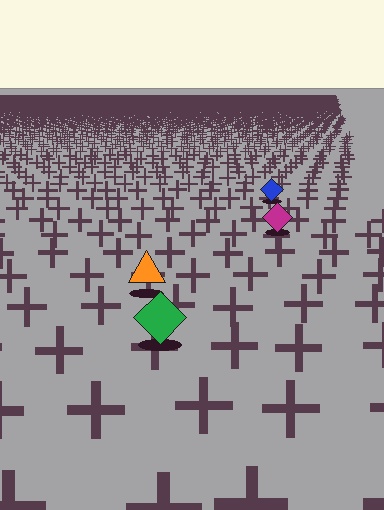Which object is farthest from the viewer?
The blue diamond is farthest from the viewer. It appears smaller and the ground texture around it is denser.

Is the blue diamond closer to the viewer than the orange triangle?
No. The orange triangle is closer — you can tell from the texture gradient: the ground texture is coarser near it.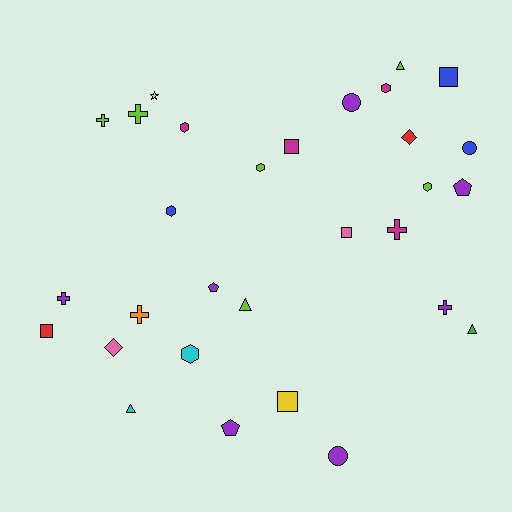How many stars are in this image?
There is 1 star.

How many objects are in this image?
There are 30 objects.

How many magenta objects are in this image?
There are 4 magenta objects.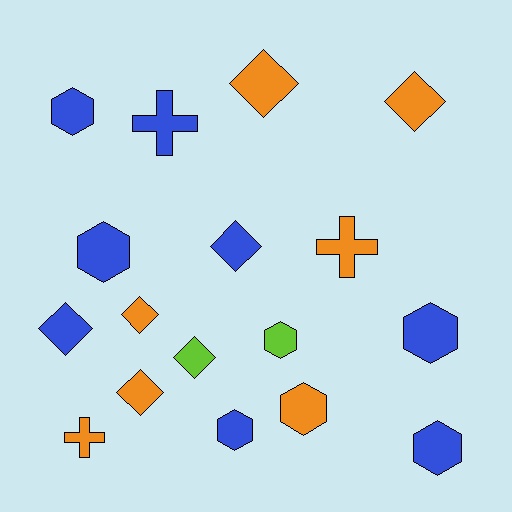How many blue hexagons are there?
There are 5 blue hexagons.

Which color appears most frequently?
Blue, with 8 objects.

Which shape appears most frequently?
Diamond, with 7 objects.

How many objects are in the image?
There are 17 objects.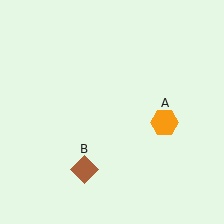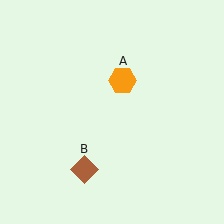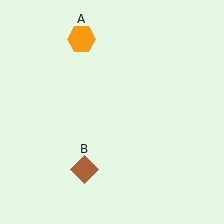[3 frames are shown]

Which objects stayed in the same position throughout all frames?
Brown diamond (object B) remained stationary.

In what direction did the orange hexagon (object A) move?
The orange hexagon (object A) moved up and to the left.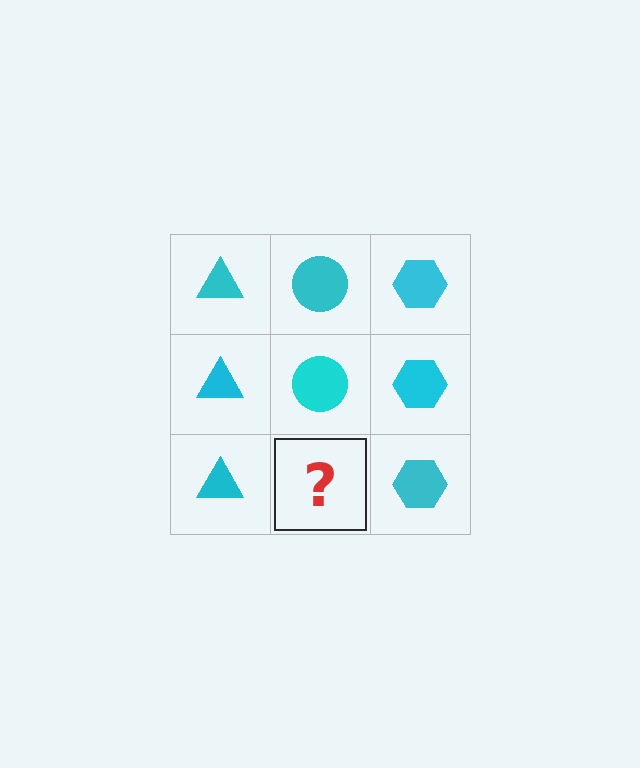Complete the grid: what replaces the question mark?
The question mark should be replaced with a cyan circle.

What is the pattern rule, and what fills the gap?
The rule is that each column has a consistent shape. The gap should be filled with a cyan circle.